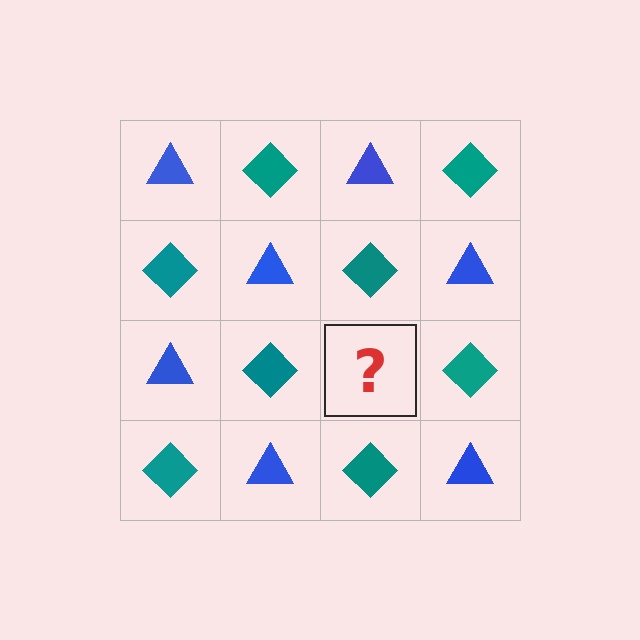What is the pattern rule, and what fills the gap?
The rule is that it alternates blue triangle and teal diamond in a checkerboard pattern. The gap should be filled with a blue triangle.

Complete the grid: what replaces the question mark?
The question mark should be replaced with a blue triangle.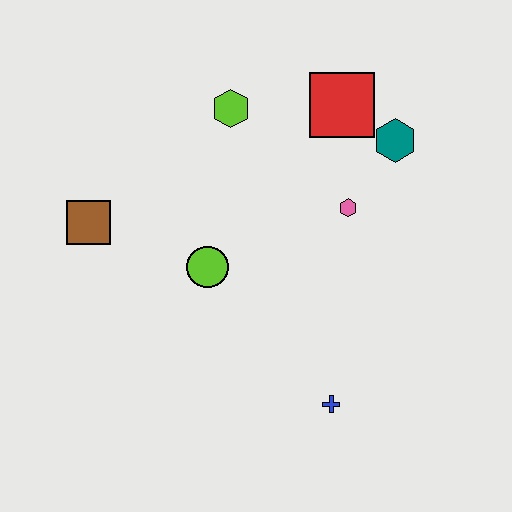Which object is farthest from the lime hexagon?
The blue cross is farthest from the lime hexagon.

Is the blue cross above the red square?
No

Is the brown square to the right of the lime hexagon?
No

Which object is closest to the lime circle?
The brown square is closest to the lime circle.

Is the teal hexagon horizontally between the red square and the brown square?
No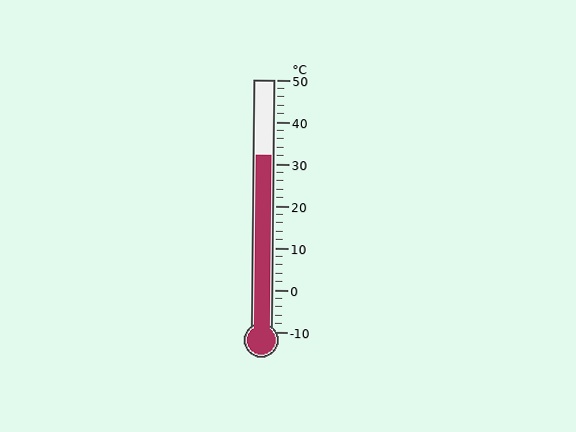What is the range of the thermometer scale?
The thermometer scale ranges from -10°C to 50°C.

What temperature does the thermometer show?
The thermometer shows approximately 32°C.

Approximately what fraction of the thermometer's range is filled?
The thermometer is filled to approximately 70% of its range.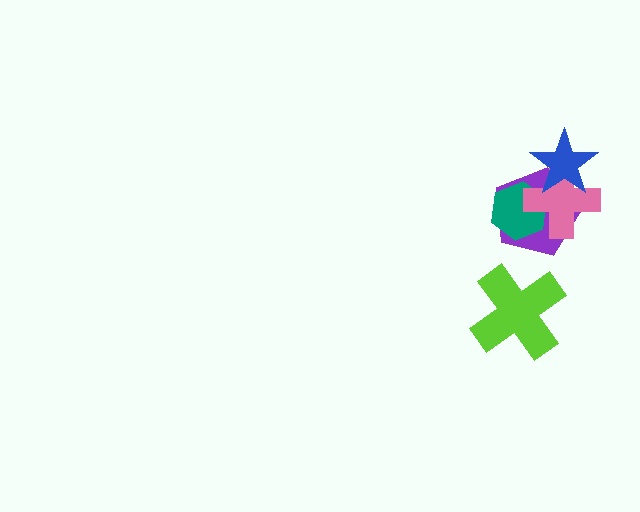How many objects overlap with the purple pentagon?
3 objects overlap with the purple pentagon.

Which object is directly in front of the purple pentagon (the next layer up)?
The teal hexagon is directly in front of the purple pentagon.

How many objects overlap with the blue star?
2 objects overlap with the blue star.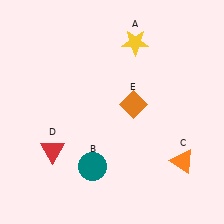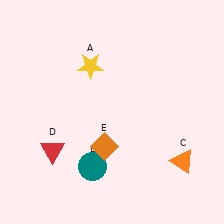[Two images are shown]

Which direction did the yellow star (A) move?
The yellow star (A) moved left.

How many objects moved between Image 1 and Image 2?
2 objects moved between the two images.